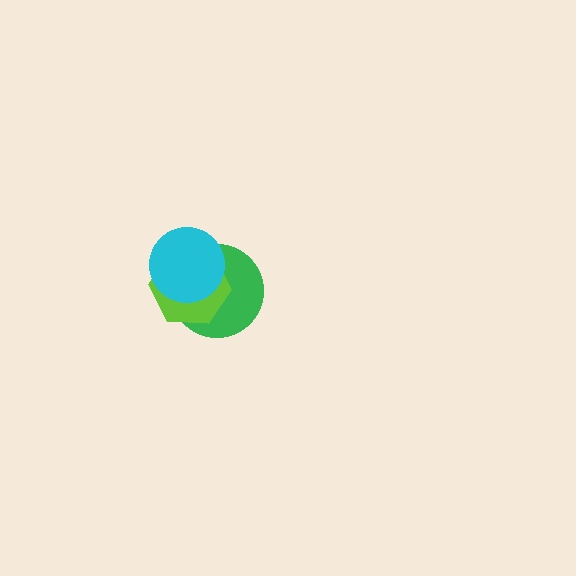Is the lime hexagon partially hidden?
Yes, it is partially covered by another shape.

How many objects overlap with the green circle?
2 objects overlap with the green circle.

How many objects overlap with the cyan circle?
2 objects overlap with the cyan circle.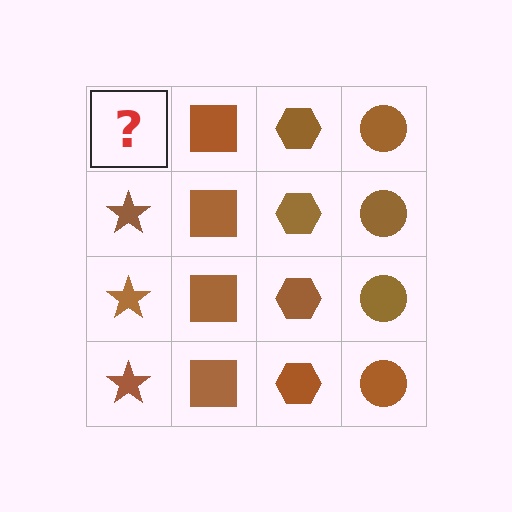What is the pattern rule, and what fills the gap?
The rule is that each column has a consistent shape. The gap should be filled with a brown star.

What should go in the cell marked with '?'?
The missing cell should contain a brown star.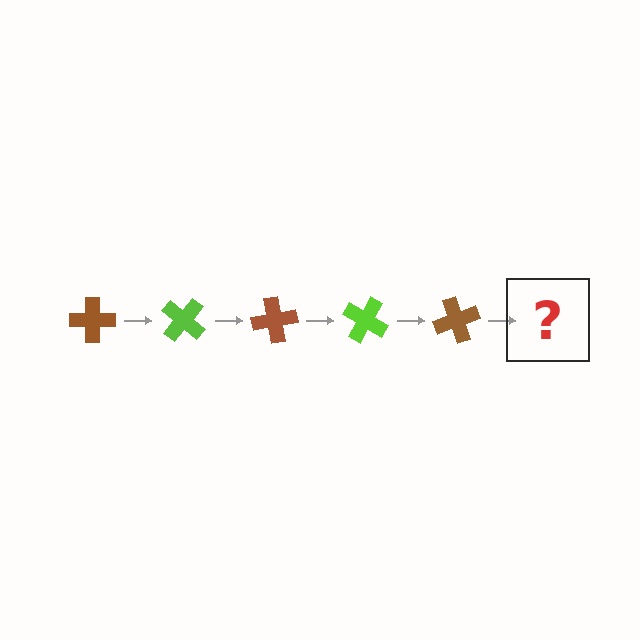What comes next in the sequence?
The next element should be a lime cross, rotated 200 degrees from the start.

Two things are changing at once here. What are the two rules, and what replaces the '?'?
The two rules are that it rotates 40 degrees each step and the color cycles through brown and lime. The '?' should be a lime cross, rotated 200 degrees from the start.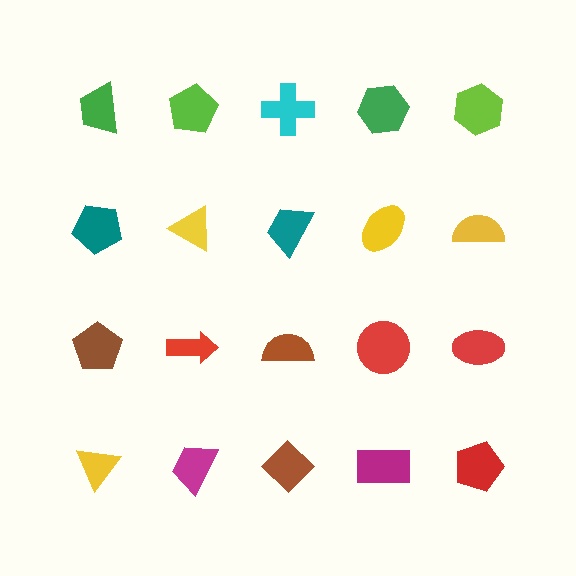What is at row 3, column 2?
A red arrow.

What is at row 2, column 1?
A teal pentagon.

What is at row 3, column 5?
A red ellipse.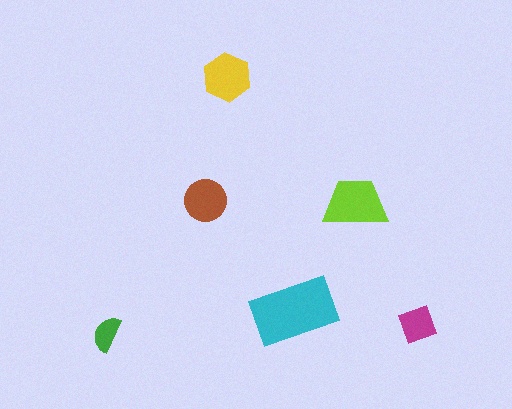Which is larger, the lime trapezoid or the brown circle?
The lime trapezoid.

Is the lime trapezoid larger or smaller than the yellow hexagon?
Larger.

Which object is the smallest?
The green semicircle.